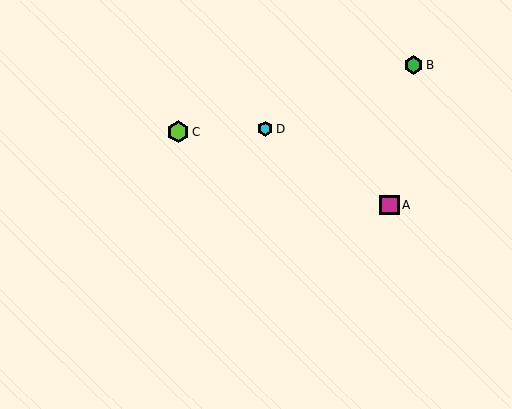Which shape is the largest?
The lime hexagon (labeled C) is the largest.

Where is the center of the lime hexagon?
The center of the lime hexagon is at (178, 132).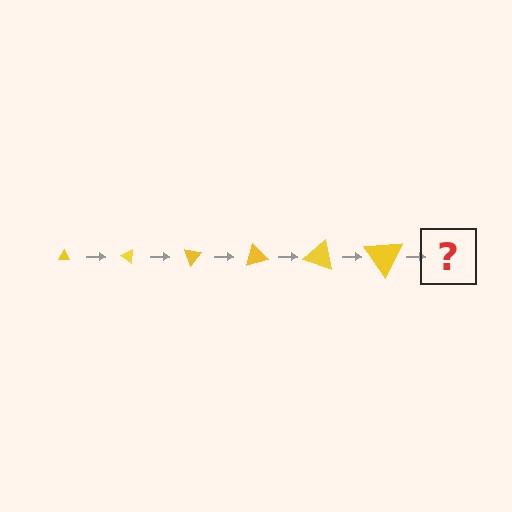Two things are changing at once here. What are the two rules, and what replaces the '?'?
The two rules are that the triangle grows larger each step and it rotates 35 degrees each step. The '?' should be a triangle, larger than the previous one and rotated 210 degrees from the start.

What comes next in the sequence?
The next element should be a triangle, larger than the previous one and rotated 210 degrees from the start.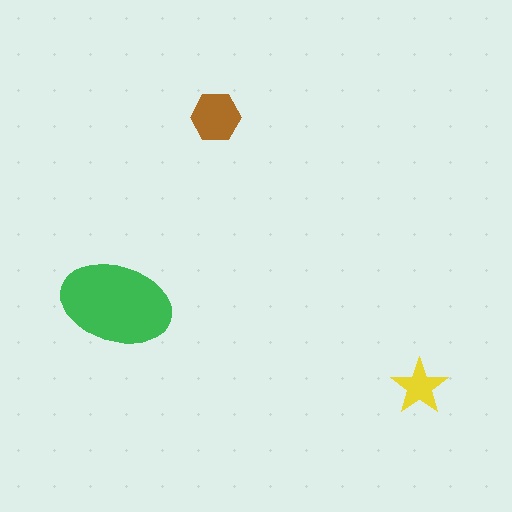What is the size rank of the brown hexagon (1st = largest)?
2nd.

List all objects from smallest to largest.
The yellow star, the brown hexagon, the green ellipse.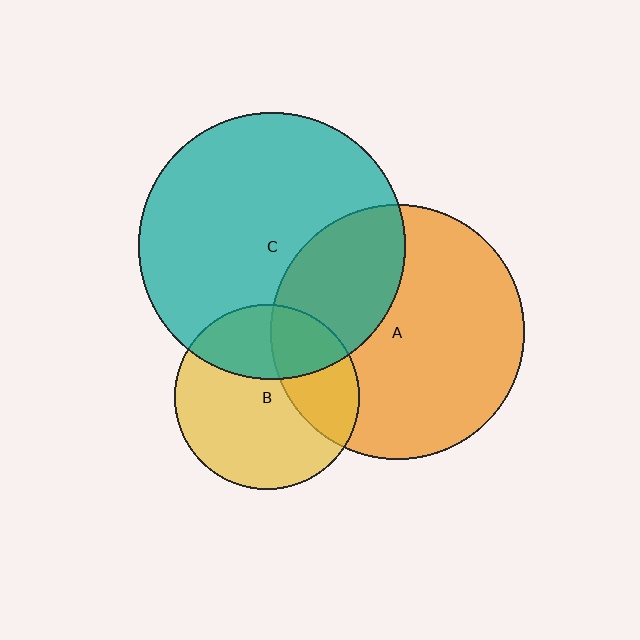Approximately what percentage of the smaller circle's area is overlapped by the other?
Approximately 30%.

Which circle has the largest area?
Circle C (teal).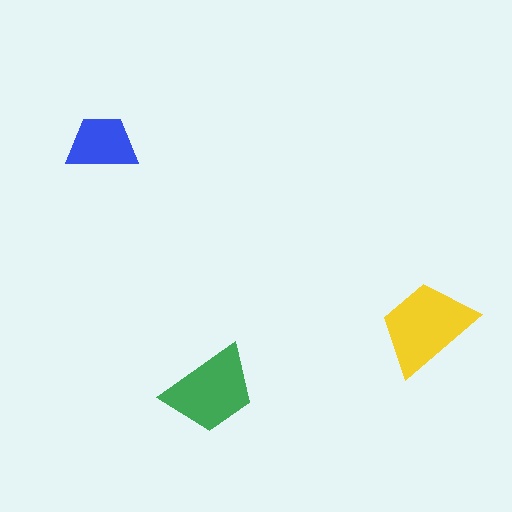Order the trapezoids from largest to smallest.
the yellow one, the green one, the blue one.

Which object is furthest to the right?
The yellow trapezoid is rightmost.